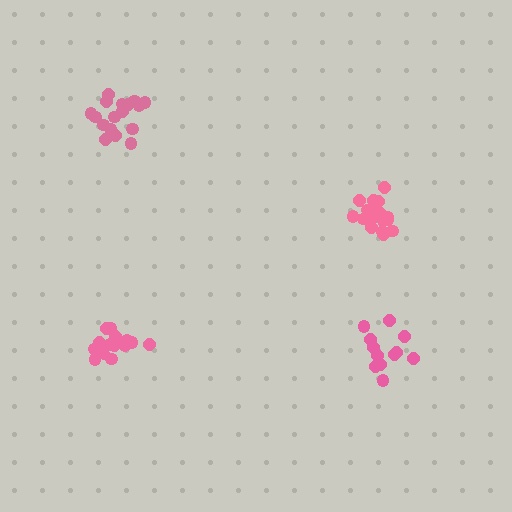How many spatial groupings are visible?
There are 4 spatial groupings.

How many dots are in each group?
Group 1: 18 dots, Group 2: 17 dots, Group 3: 13 dots, Group 4: 17 dots (65 total).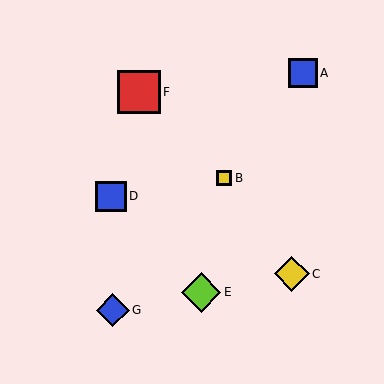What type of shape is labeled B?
Shape B is a yellow square.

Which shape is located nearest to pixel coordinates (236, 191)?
The yellow square (labeled B) at (224, 178) is nearest to that location.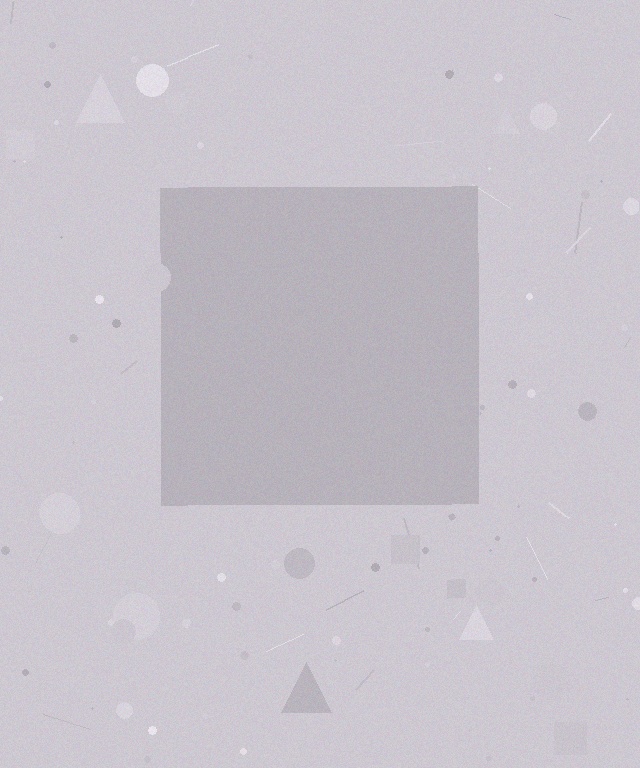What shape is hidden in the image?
A square is hidden in the image.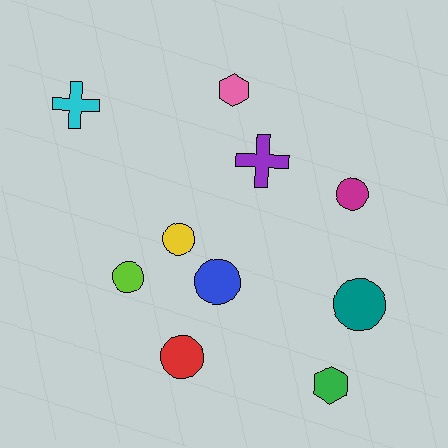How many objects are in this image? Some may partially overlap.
There are 10 objects.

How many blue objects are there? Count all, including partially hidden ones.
There is 1 blue object.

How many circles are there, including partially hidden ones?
There are 6 circles.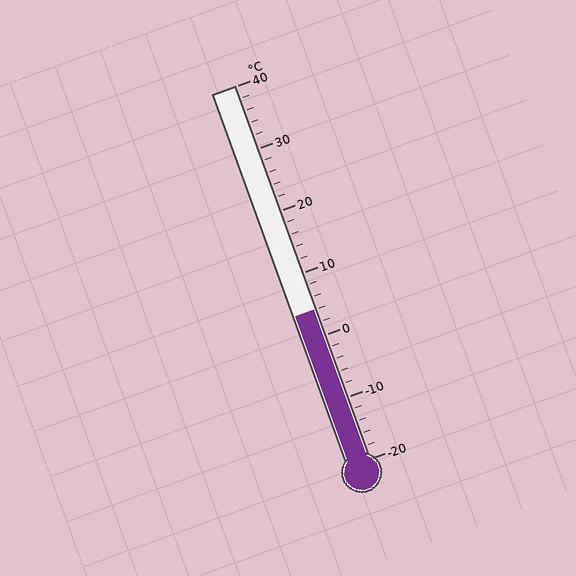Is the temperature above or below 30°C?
The temperature is below 30°C.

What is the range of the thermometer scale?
The thermometer scale ranges from -20°C to 40°C.